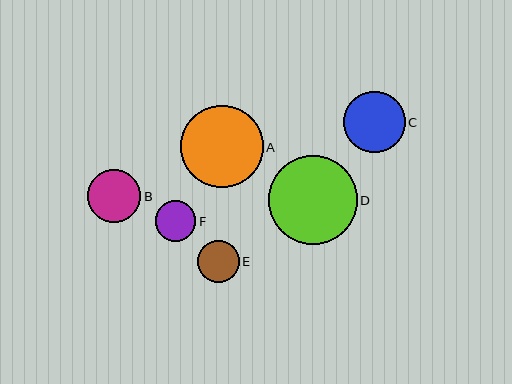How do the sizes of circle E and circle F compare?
Circle E and circle F are approximately the same size.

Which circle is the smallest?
Circle F is the smallest with a size of approximately 40 pixels.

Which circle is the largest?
Circle D is the largest with a size of approximately 89 pixels.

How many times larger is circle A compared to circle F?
Circle A is approximately 2.0 times the size of circle F.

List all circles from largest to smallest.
From largest to smallest: D, A, C, B, E, F.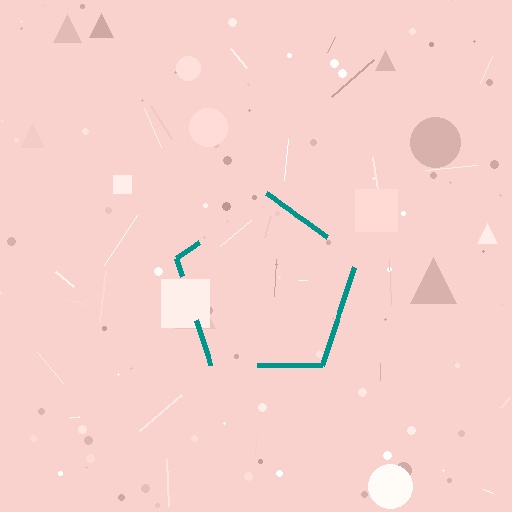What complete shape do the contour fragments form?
The contour fragments form a pentagon.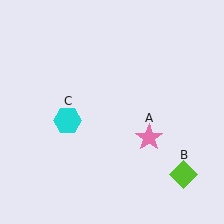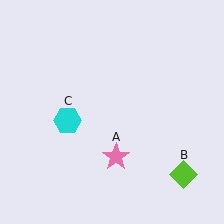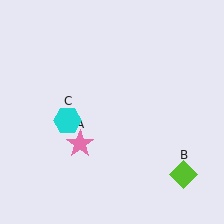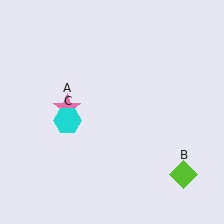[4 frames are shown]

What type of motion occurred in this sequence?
The pink star (object A) rotated clockwise around the center of the scene.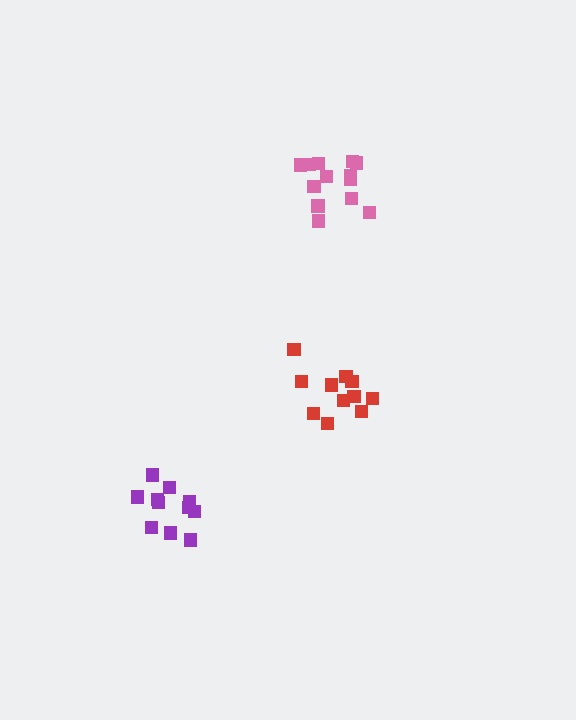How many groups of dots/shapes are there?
There are 3 groups.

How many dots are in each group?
Group 1: 11 dots, Group 2: 13 dots, Group 3: 11 dots (35 total).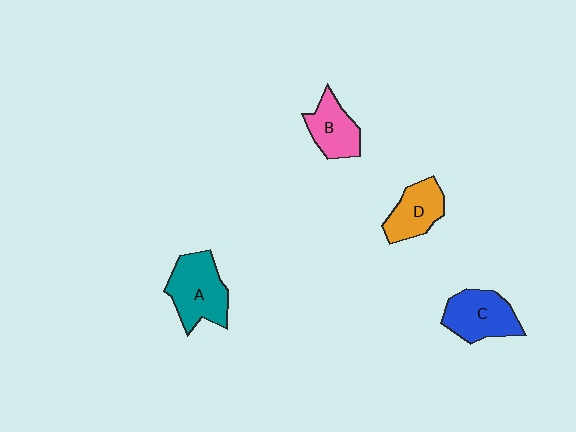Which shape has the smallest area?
Shape B (pink).